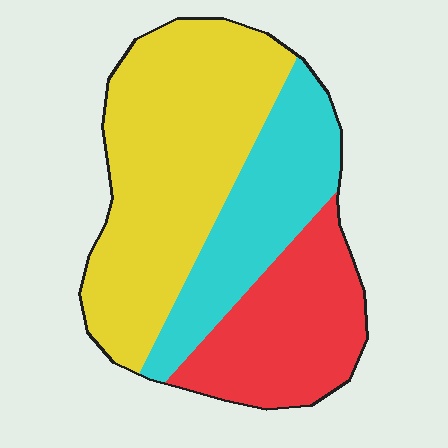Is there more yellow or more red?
Yellow.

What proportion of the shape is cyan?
Cyan covers 25% of the shape.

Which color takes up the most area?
Yellow, at roughly 50%.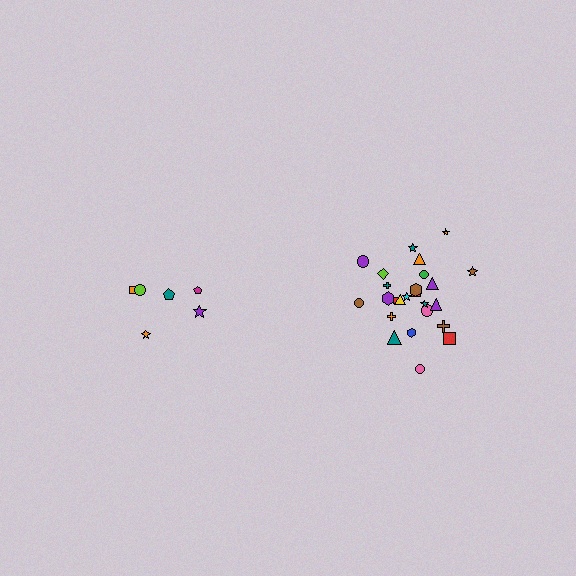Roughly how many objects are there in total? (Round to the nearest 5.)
Roughly 30 objects in total.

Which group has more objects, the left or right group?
The right group.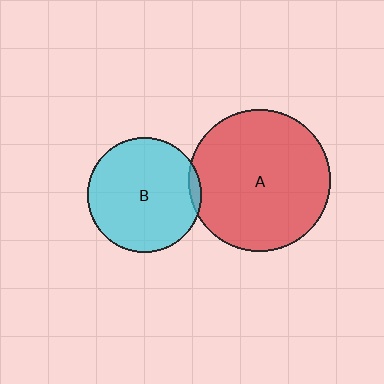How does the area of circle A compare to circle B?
Approximately 1.6 times.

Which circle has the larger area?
Circle A (red).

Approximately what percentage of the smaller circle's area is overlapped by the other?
Approximately 5%.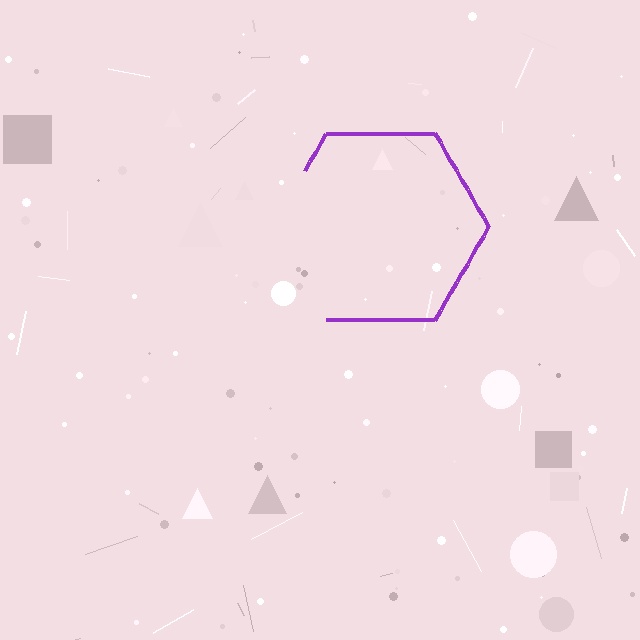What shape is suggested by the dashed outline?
The dashed outline suggests a hexagon.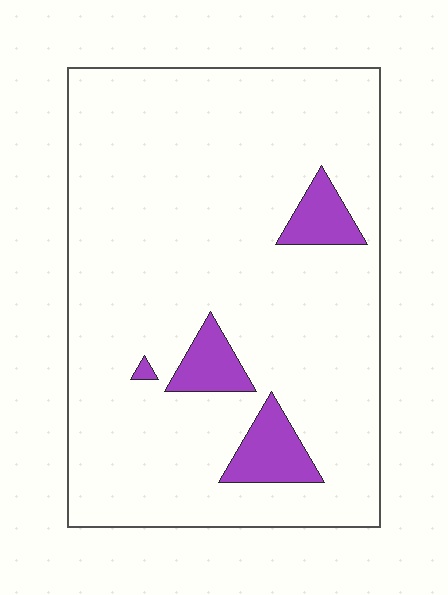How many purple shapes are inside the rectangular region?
4.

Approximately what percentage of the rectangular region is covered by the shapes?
Approximately 10%.